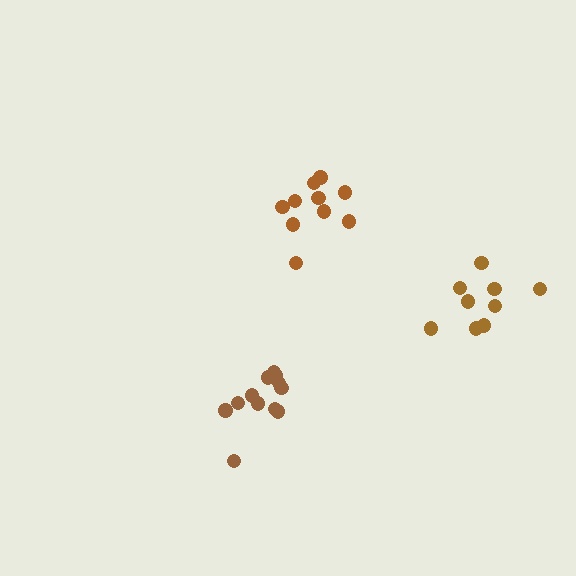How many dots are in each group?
Group 1: 10 dots, Group 2: 12 dots, Group 3: 9 dots (31 total).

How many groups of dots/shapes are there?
There are 3 groups.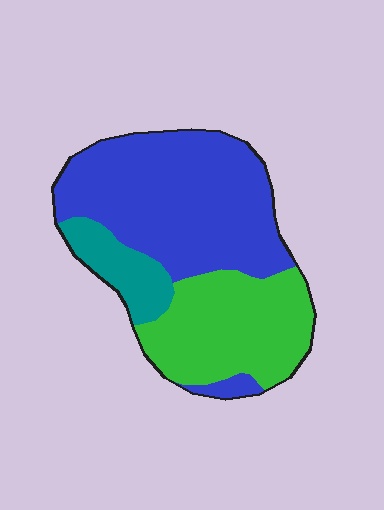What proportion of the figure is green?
Green covers roughly 35% of the figure.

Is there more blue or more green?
Blue.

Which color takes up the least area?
Teal, at roughly 10%.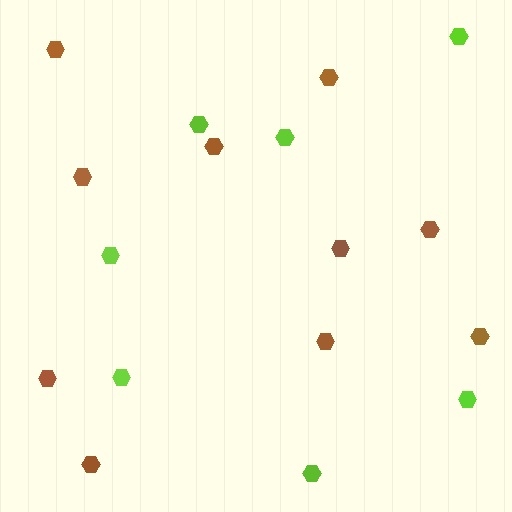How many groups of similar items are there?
There are 2 groups: one group of lime hexagons (7) and one group of brown hexagons (10).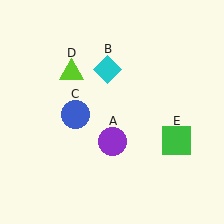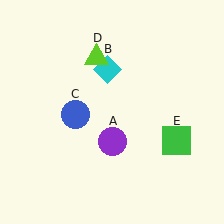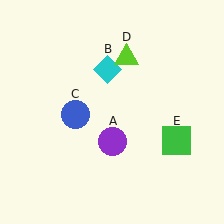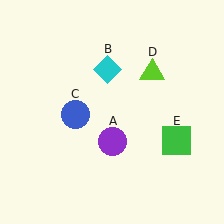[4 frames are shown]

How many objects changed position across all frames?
1 object changed position: lime triangle (object D).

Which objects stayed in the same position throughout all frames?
Purple circle (object A) and cyan diamond (object B) and blue circle (object C) and green square (object E) remained stationary.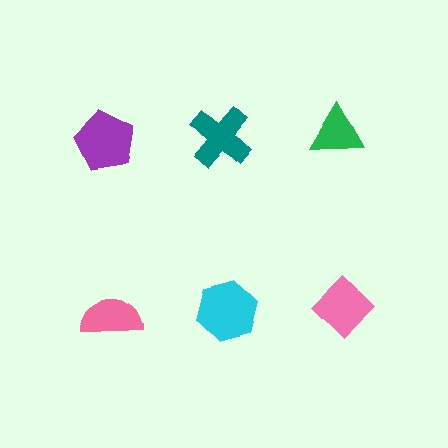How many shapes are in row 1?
3 shapes.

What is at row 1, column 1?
A purple pentagon.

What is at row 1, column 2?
A teal cross.